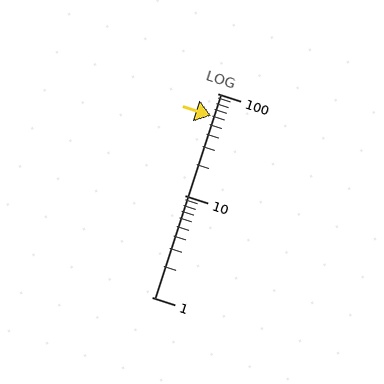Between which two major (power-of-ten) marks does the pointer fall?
The pointer is between 10 and 100.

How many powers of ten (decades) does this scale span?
The scale spans 2 decades, from 1 to 100.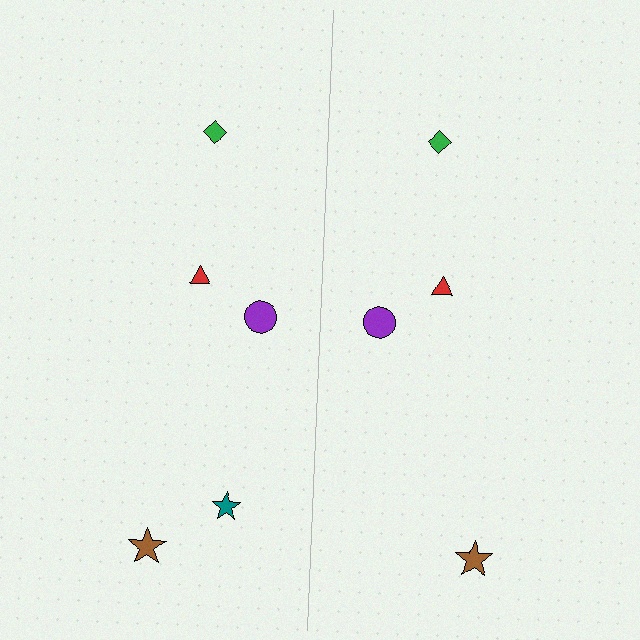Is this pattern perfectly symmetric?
No, the pattern is not perfectly symmetric. A teal star is missing from the right side.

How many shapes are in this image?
There are 9 shapes in this image.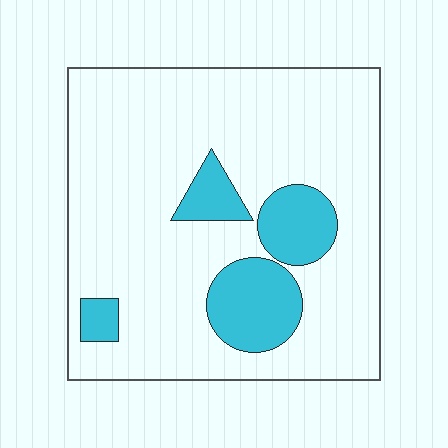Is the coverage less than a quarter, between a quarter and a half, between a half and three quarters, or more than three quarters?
Less than a quarter.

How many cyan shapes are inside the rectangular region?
4.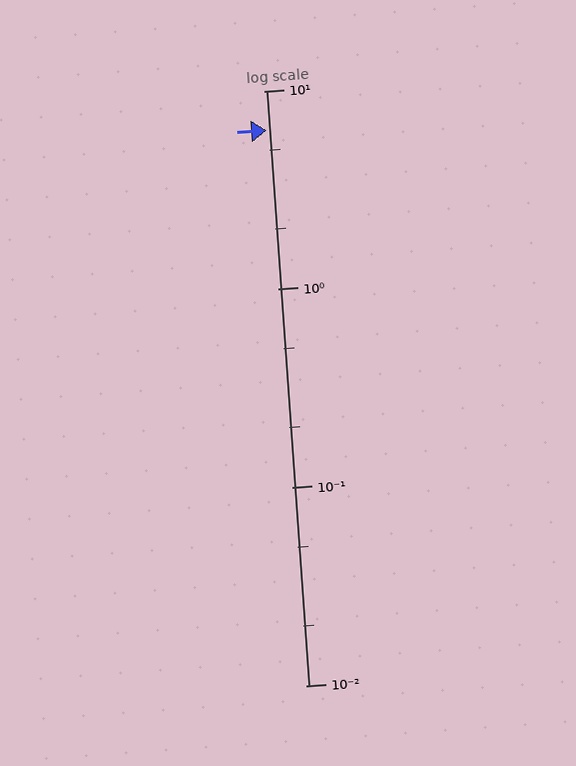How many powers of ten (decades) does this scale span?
The scale spans 3 decades, from 0.01 to 10.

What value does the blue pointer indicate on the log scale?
The pointer indicates approximately 6.3.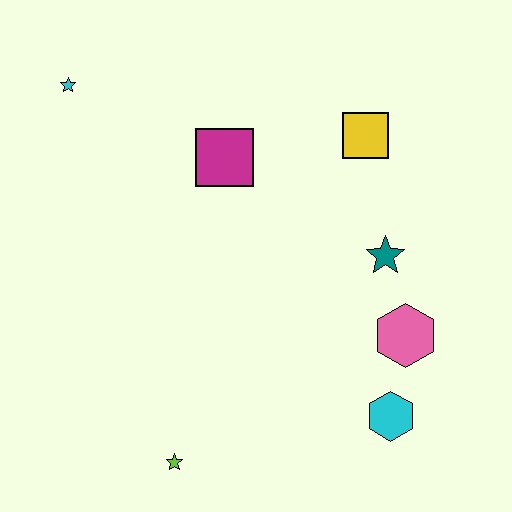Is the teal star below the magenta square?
Yes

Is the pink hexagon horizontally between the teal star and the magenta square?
No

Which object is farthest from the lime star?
The cyan star is farthest from the lime star.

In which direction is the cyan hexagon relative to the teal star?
The cyan hexagon is below the teal star.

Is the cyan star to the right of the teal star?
No